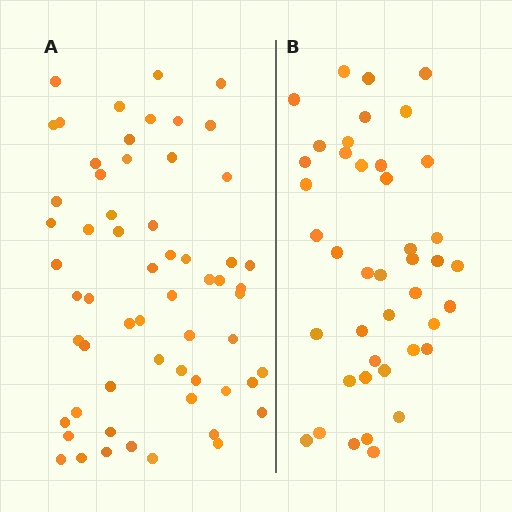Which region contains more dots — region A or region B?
Region A (the left region) has more dots.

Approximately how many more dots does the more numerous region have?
Region A has approximately 20 more dots than region B.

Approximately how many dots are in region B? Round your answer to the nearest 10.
About 40 dots. (The exact count is 42, which rounds to 40.)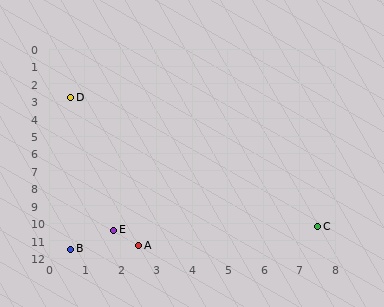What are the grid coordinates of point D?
Point D is at approximately (0.6, 2.8).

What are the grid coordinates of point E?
Point E is at approximately (1.8, 10.4).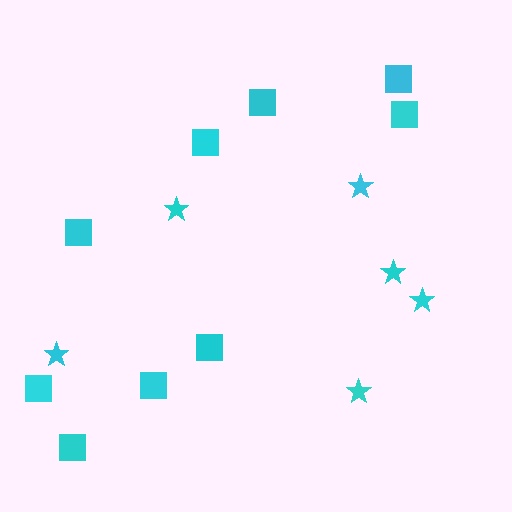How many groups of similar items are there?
There are 2 groups: one group of squares (9) and one group of stars (6).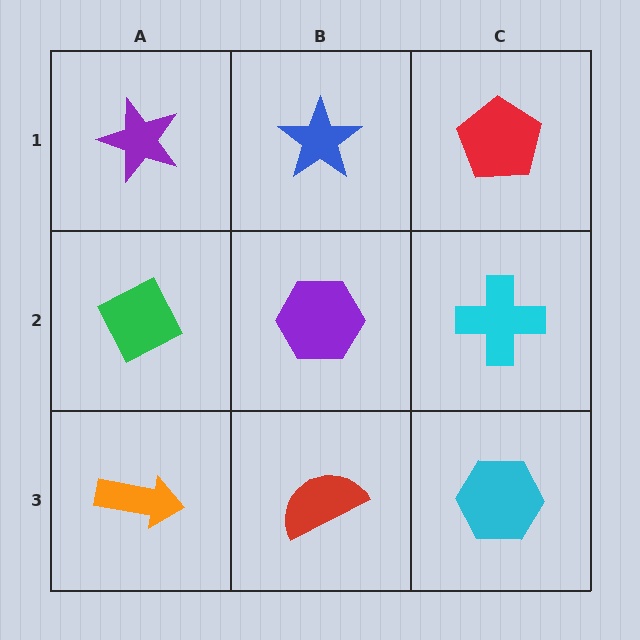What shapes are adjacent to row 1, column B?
A purple hexagon (row 2, column B), a purple star (row 1, column A), a red pentagon (row 1, column C).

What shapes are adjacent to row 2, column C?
A red pentagon (row 1, column C), a cyan hexagon (row 3, column C), a purple hexagon (row 2, column B).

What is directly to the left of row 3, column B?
An orange arrow.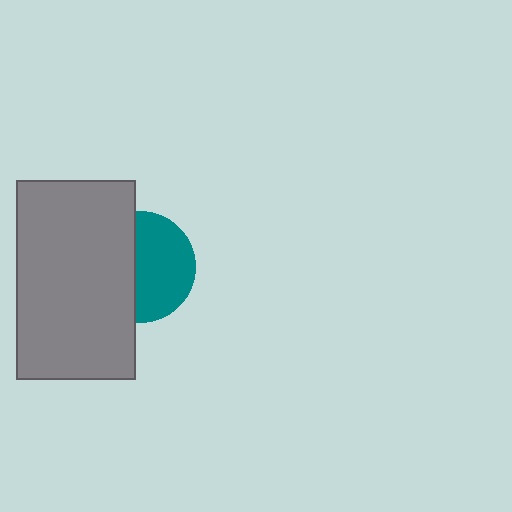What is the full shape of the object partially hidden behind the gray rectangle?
The partially hidden object is a teal circle.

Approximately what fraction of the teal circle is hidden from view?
Roughly 45% of the teal circle is hidden behind the gray rectangle.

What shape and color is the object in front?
The object in front is a gray rectangle.